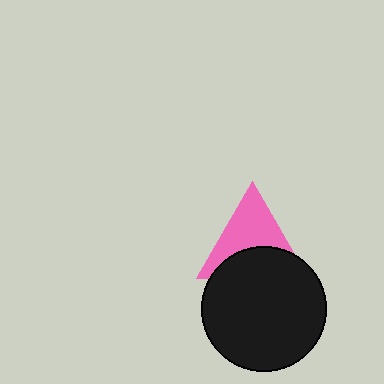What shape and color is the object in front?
The object in front is a black circle.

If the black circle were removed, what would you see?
You would see the complete pink triangle.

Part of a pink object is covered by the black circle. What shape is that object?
It is a triangle.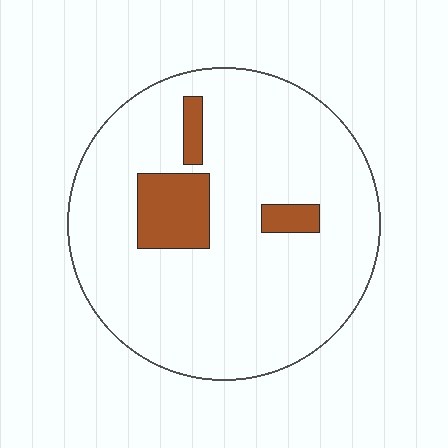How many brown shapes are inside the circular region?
3.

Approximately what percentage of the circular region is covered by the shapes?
Approximately 10%.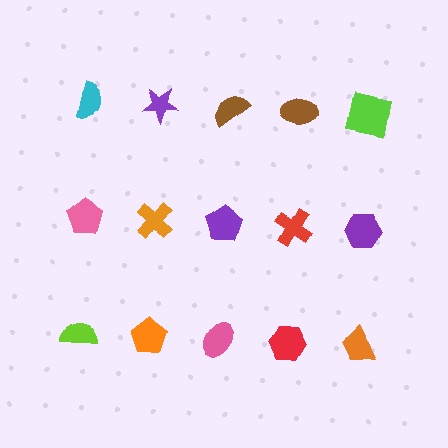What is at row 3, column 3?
A pink ellipse.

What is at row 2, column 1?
A pink pentagon.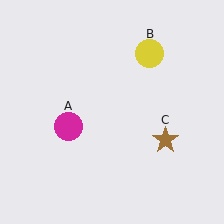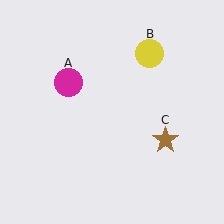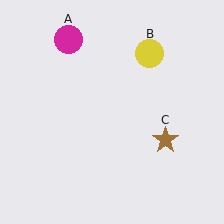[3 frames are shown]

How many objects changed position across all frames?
1 object changed position: magenta circle (object A).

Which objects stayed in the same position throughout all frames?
Yellow circle (object B) and brown star (object C) remained stationary.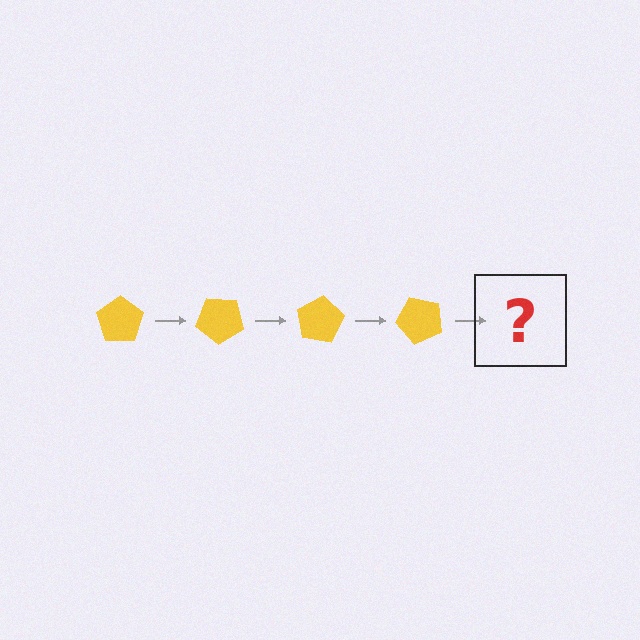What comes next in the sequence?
The next element should be a yellow pentagon rotated 160 degrees.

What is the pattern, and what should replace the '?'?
The pattern is that the pentagon rotates 40 degrees each step. The '?' should be a yellow pentagon rotated 160 degrees.